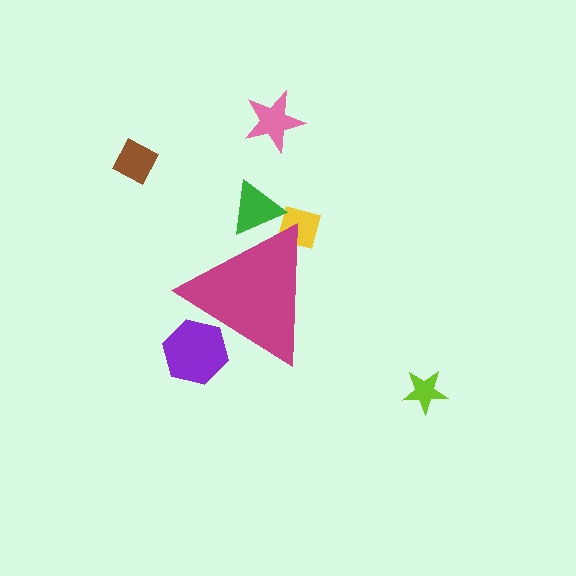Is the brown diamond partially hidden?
No, the brown diamond is fully visible.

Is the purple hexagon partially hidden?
Yes, the purple hexagon is partially hidden behind the magenta triangle.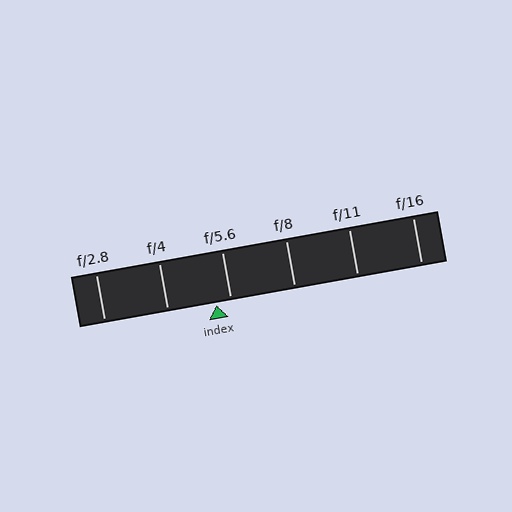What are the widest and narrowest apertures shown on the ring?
The widest aperture shown is f/2.8 and the narrowest is f/16.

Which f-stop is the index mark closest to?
The index mark is closest to f/5.6.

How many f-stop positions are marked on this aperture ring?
There are 6 f-stop positions marked.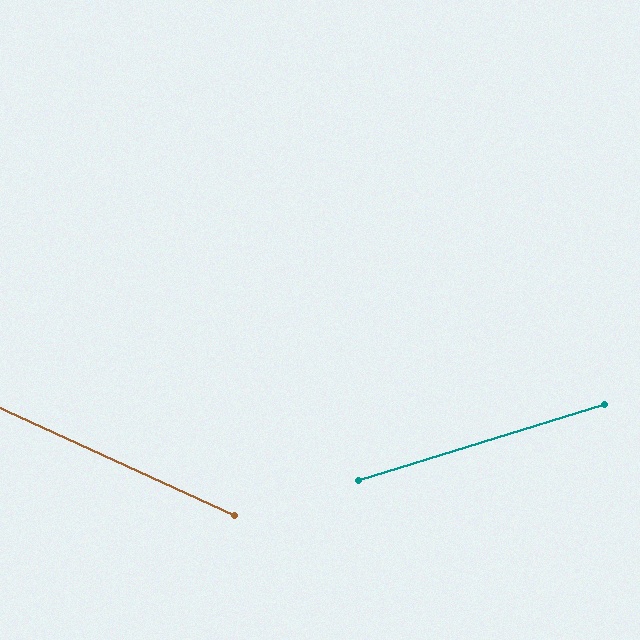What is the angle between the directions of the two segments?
Approximately 42 degrees.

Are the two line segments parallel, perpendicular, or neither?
Neither parallel nor perpendicular — they differ by about 42°.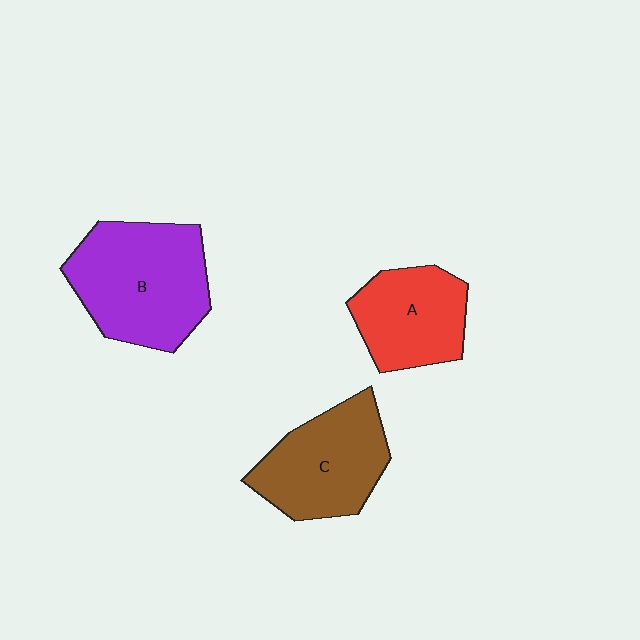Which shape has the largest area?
Shape B (purple).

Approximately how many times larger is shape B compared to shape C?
Approximately 1.2 times.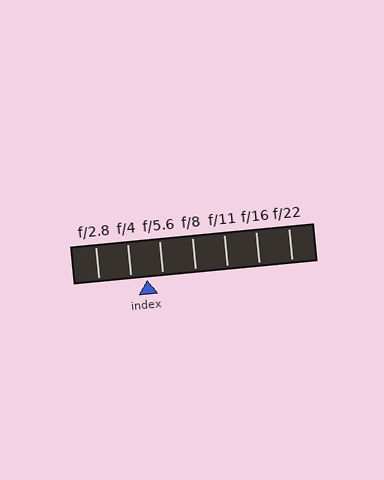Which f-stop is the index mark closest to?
The index mark is closest to f/4.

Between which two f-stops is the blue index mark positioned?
The index mark is between f/4 and f/5.6.